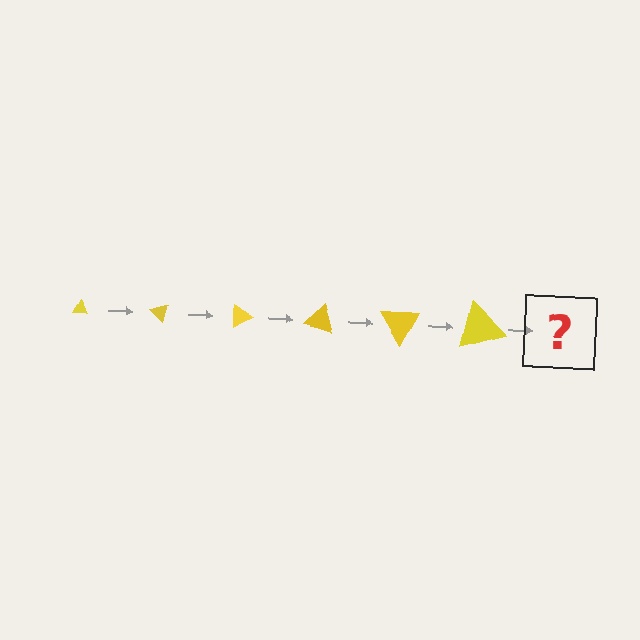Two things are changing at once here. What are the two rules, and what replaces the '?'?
The two rules are that the triangle grows larger each step and it rotates 45 degrees each step. The '?' should be a triangle, larger than the previous one and rotated 270 degrees from the start.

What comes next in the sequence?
The next element should be a triangle, larger than the previous one and rotated 270 degrees from the start.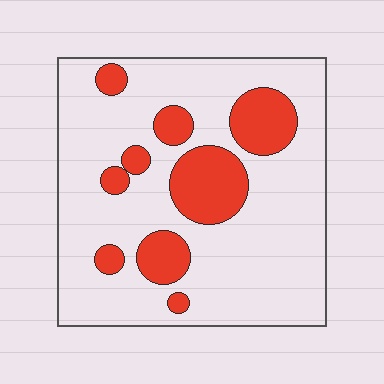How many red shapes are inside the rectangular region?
9.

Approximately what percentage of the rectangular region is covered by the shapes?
Approximately 20%.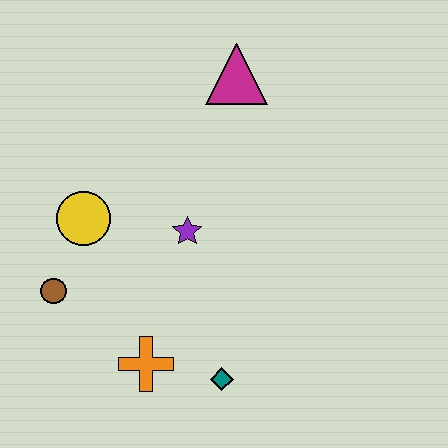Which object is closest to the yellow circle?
The brown circle is closest to the yellow circle.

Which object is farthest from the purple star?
The magenta triangle is farthest from the purple star.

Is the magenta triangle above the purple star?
Yes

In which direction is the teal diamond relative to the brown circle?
The teal diamond is to the right of the brown circle.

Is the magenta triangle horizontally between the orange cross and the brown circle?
No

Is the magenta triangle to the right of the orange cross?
Yes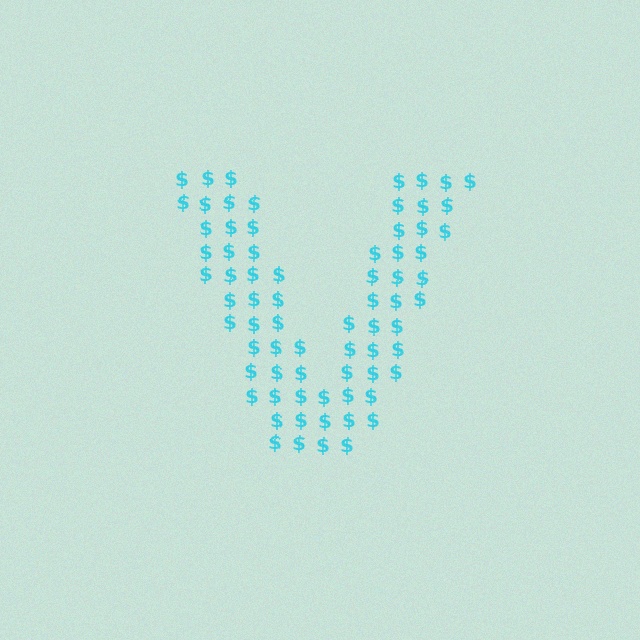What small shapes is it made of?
It is made of small dollar signs.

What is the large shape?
The large shape is the letter V.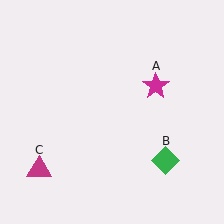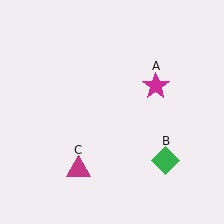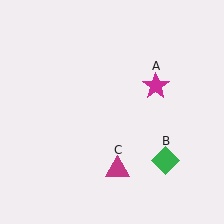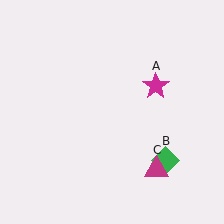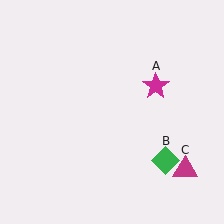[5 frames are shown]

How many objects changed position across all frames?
1 object changed position: magenta triangle (object C).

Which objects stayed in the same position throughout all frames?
Magenta star (object A) and green diamond (object B) remained stationary.